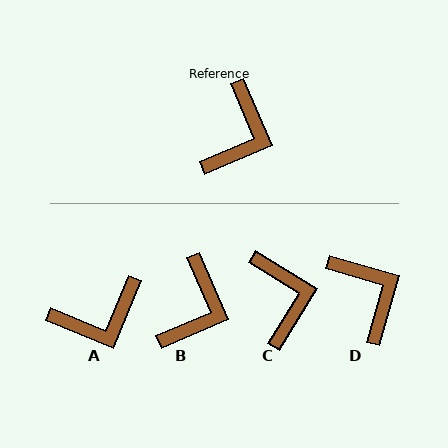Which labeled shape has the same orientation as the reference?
B.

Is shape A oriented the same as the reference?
No, it is off by about 46 degrees.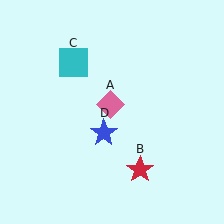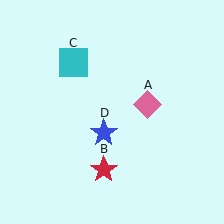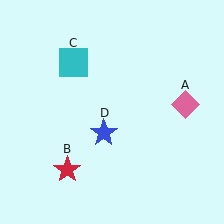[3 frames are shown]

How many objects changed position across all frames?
2 objects changed position: pink diamond (object A), red star (object B).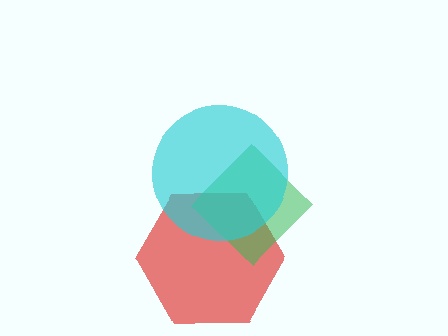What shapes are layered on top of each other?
The layered shapes are: a red hexagon, a green diamond, a cyan circle.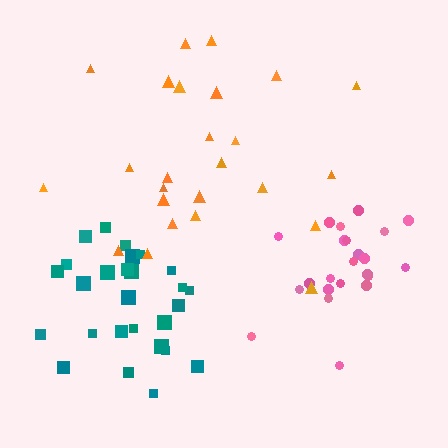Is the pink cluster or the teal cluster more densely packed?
Teal.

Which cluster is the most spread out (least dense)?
Orange.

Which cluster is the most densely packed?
Teal.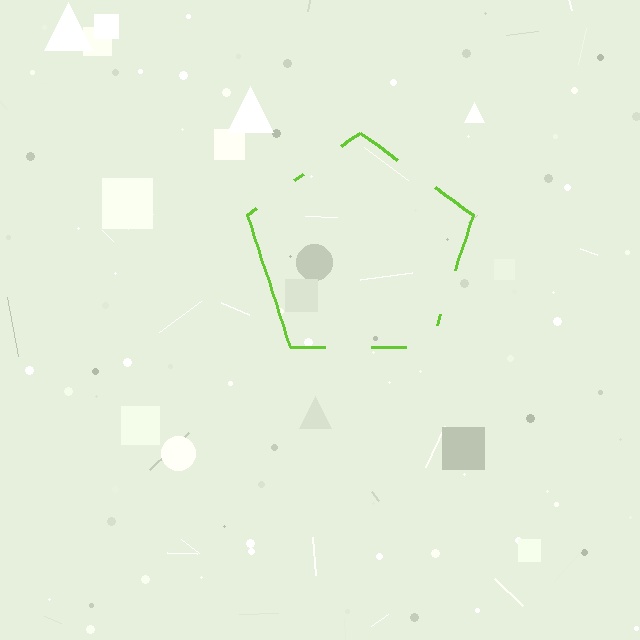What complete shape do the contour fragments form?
The contour fragments form a pentagon.